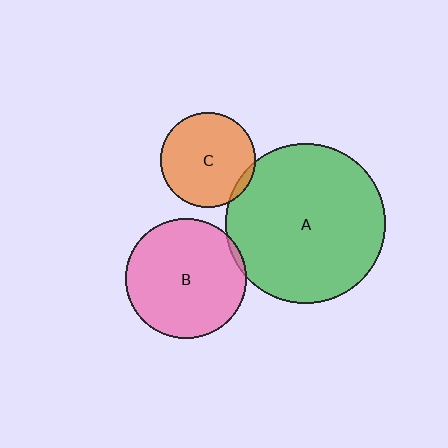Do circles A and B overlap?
Yes.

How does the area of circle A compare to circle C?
Approximately 2.9 times.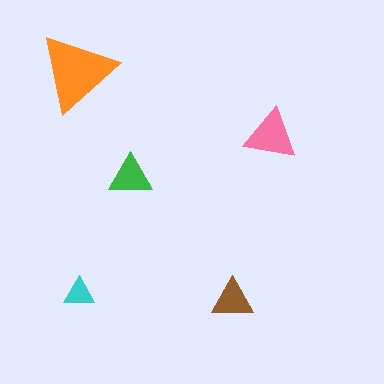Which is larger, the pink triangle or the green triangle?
The pink one.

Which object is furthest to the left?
The orange triangle is leftmost.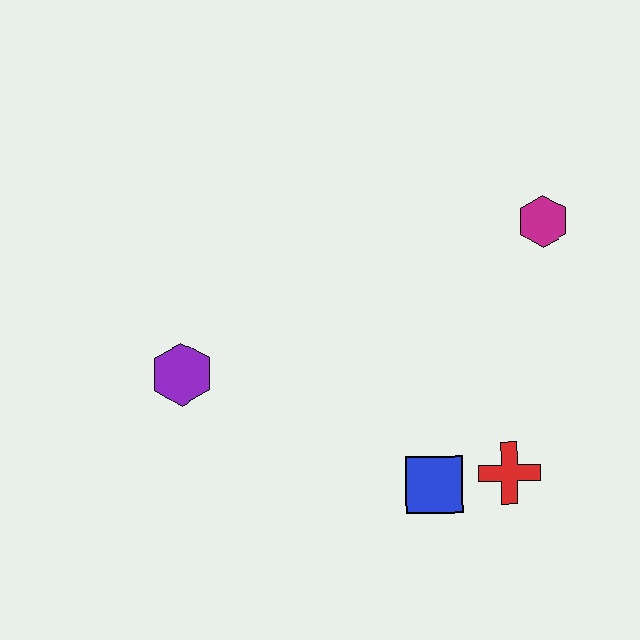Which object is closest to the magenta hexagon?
The red cross is closest to the magenta hexagon.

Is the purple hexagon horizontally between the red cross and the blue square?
No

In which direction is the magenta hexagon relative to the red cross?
The magenta hexagon is above the red cross.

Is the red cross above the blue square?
Yes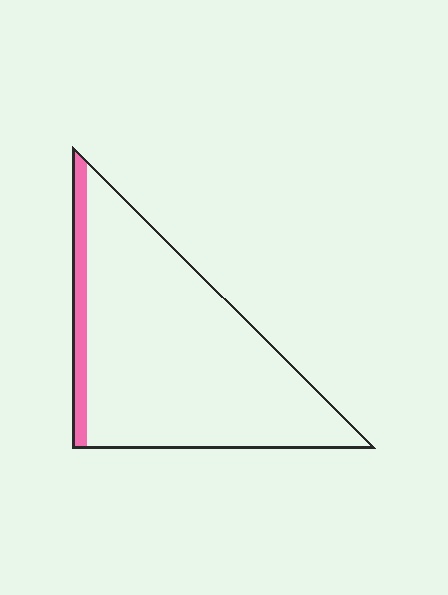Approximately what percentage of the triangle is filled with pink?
Approximately 10%.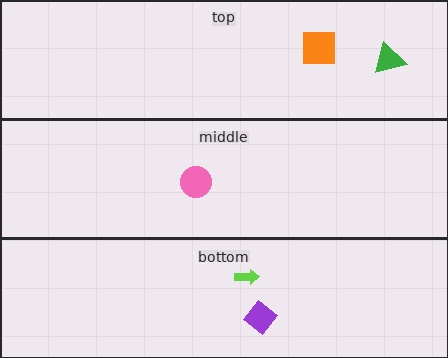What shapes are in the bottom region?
The lime arrow, the purple diamond.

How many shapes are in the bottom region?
2.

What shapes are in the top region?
The orange square, the green triangle.